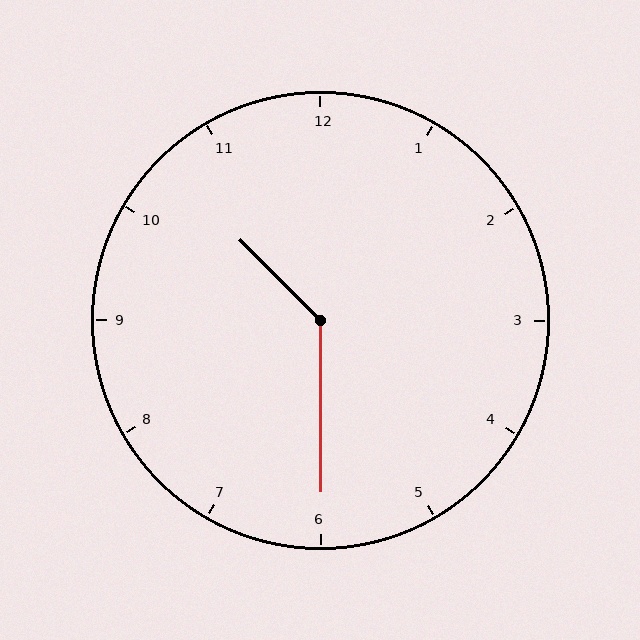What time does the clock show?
10:30.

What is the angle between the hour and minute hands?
Approximately 135 degrees.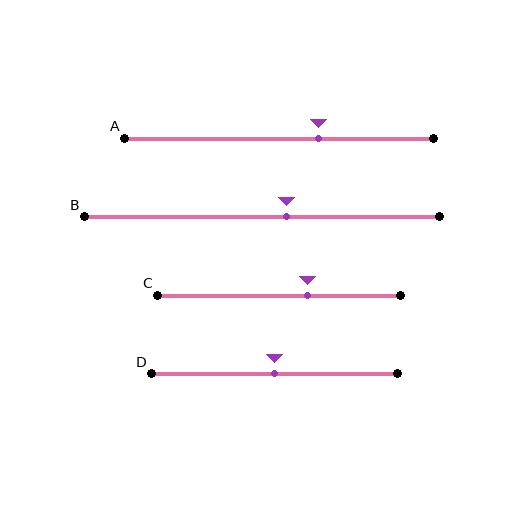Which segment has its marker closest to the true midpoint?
Segment D has its marker closest to the true midpoint.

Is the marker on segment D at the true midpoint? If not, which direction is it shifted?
Yes, the marker on segment D is at the true midpoint.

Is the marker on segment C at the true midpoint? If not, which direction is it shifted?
No, the marker on segment C is shifted to the right by about 12% of the segment length.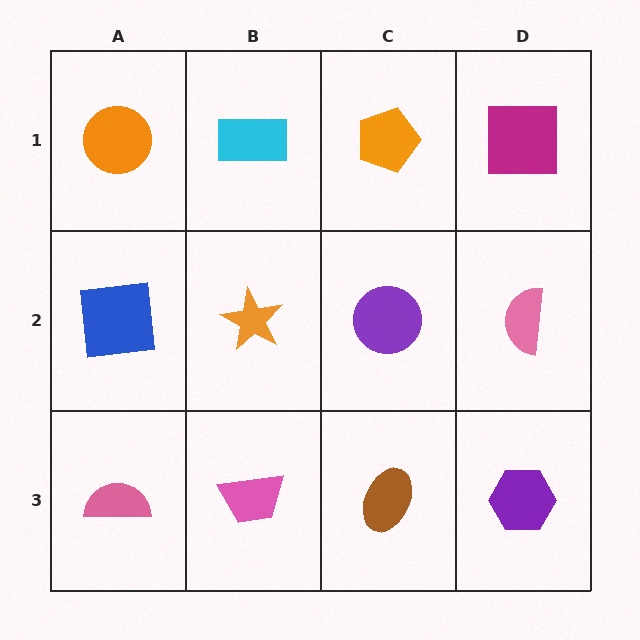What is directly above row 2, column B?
A cyan rectangle.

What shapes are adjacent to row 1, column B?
An orange star (row 2, column B), an orange circle (row 1, column A), an orange pentagon (row 1, column C).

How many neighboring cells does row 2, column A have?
3.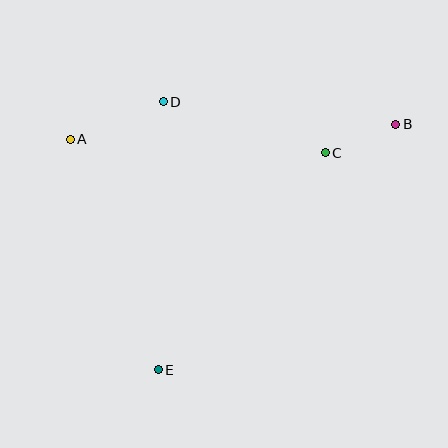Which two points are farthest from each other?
Points B and E are farthest from each other.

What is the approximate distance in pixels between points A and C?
The distance between A and C is approximately 255 pixels.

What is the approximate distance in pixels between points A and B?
The distance between A and B is approximately 326 pixels.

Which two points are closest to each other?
Points B and C are closest to each other.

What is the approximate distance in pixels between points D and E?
The distance between D and E is approximately 268 pixels.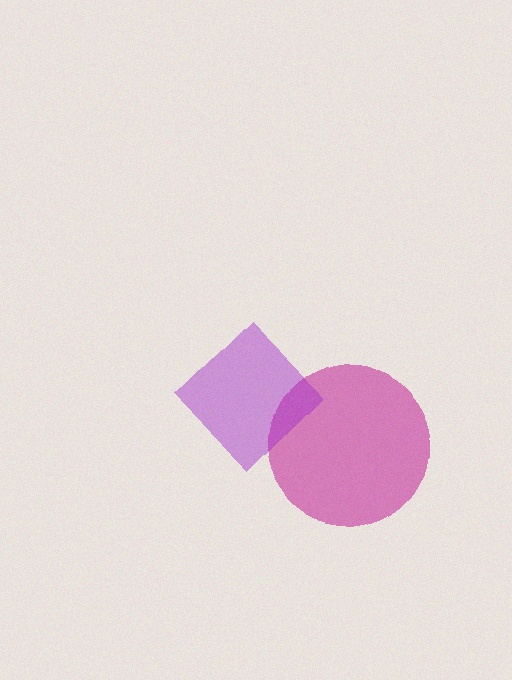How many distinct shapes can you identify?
There are 2 distinct shapes: a magenta circle, a purple diamond.